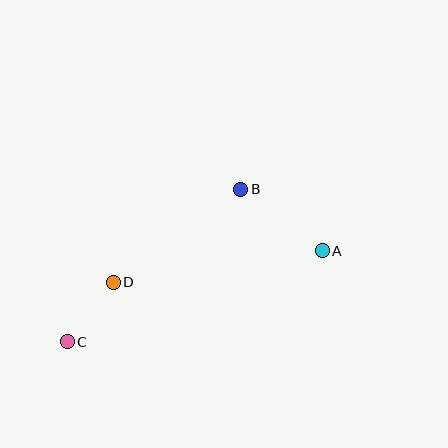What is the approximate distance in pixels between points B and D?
The distance between B and D is approximately 158 pixels.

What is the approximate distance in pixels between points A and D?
The distance between A and D is approximately 211 pixels.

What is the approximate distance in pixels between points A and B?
The distance between A and B is approximately 102 pixels.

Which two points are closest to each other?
Points C and D are closest to each other.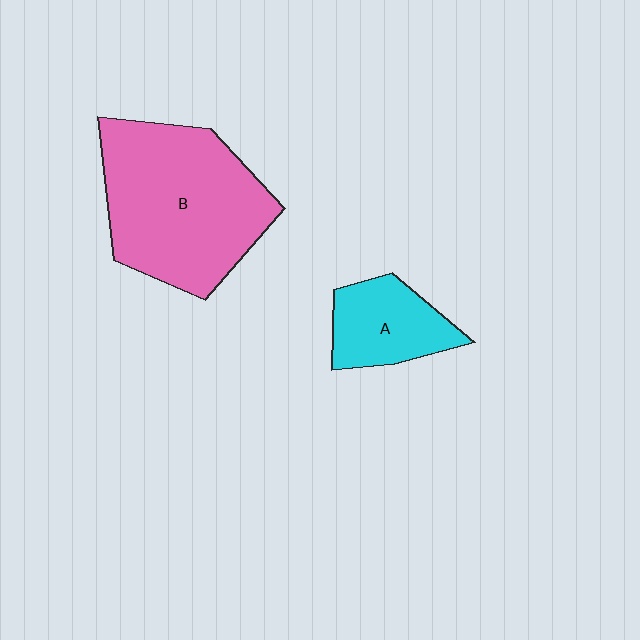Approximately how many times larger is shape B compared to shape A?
Approximately 2.5 times.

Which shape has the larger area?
Shape B (pink).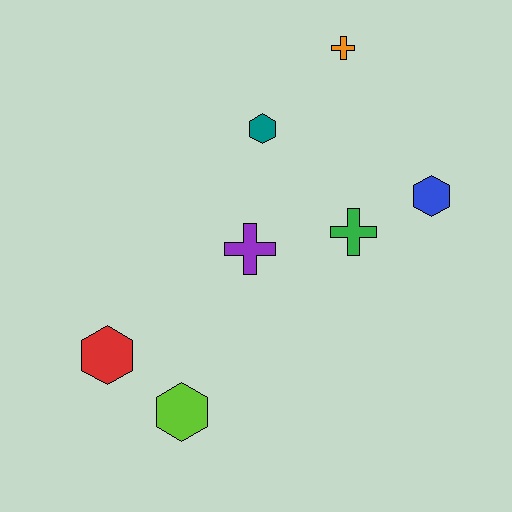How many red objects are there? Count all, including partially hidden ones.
There is 1 red object.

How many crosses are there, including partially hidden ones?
There are 3 crosses.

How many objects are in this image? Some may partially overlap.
There are 7 objects.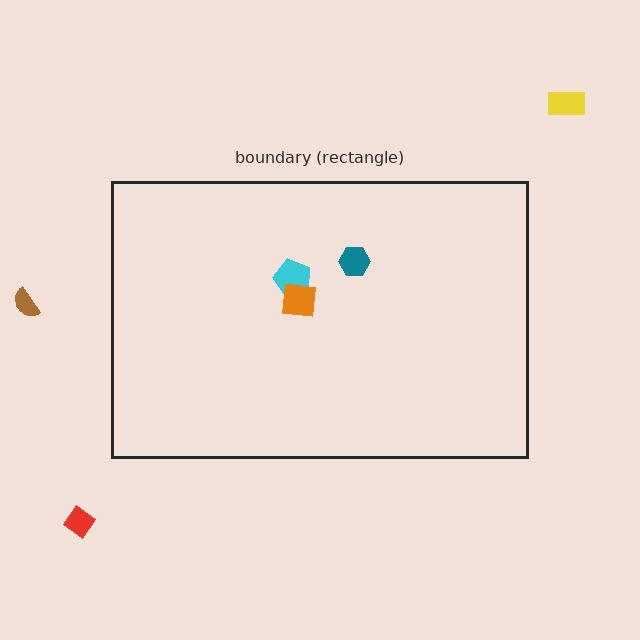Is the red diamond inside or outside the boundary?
Outside.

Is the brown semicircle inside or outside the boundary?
Outside.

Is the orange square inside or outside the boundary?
Inside.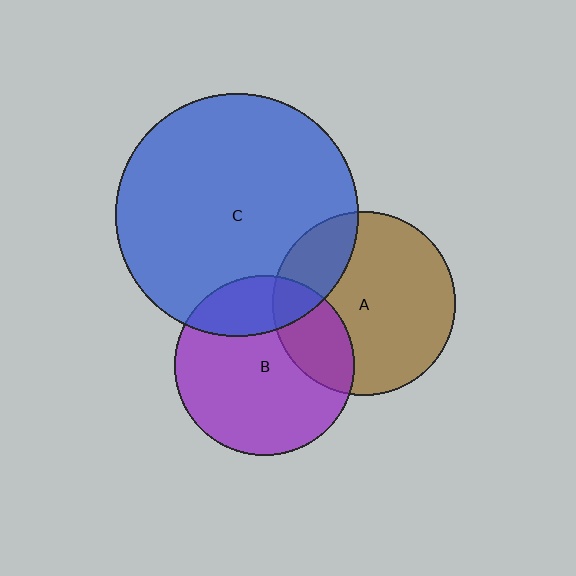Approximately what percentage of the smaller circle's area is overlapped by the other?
Approximately 20%.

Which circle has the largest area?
Circle C (blue).